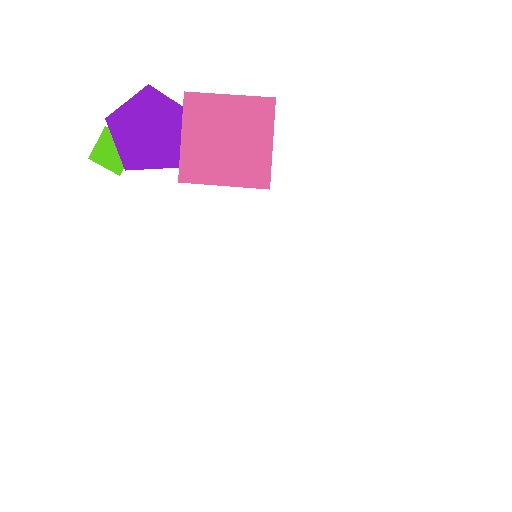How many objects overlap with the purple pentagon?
2 objects overlap with the purple pentagon.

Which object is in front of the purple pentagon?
The pink square is in front of the purple pentagon.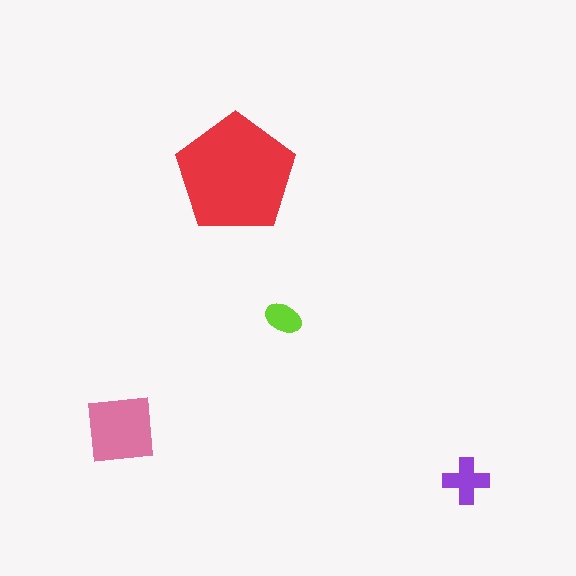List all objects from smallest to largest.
The lime ellipse, the purple cross, the pink square, the red pentagon.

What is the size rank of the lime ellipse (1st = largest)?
4th.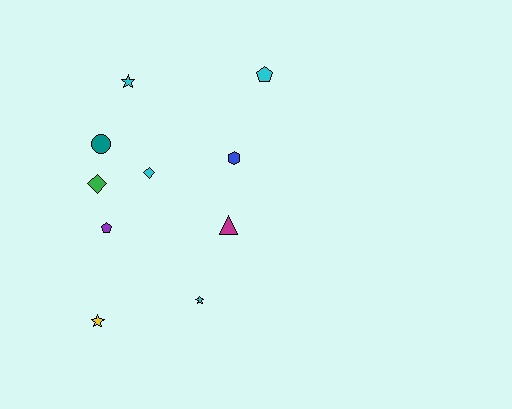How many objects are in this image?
There are 10 objects.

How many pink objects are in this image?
There are no pink objects.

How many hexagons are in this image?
There is 1 hexagon.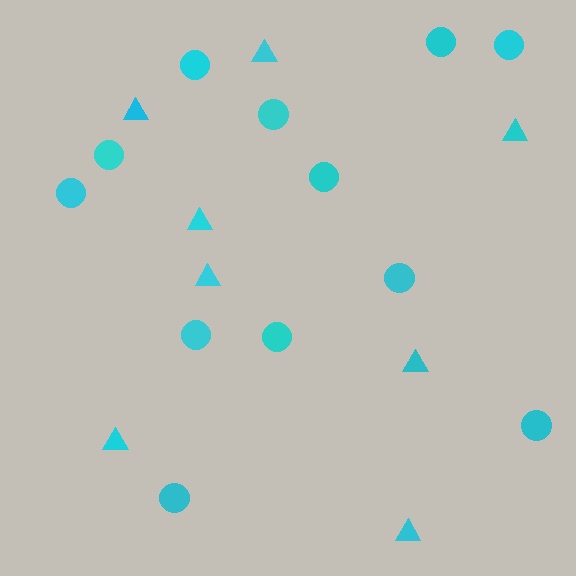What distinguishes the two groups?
There are 2 groups: one group of circles (12) and one group of triangles (8).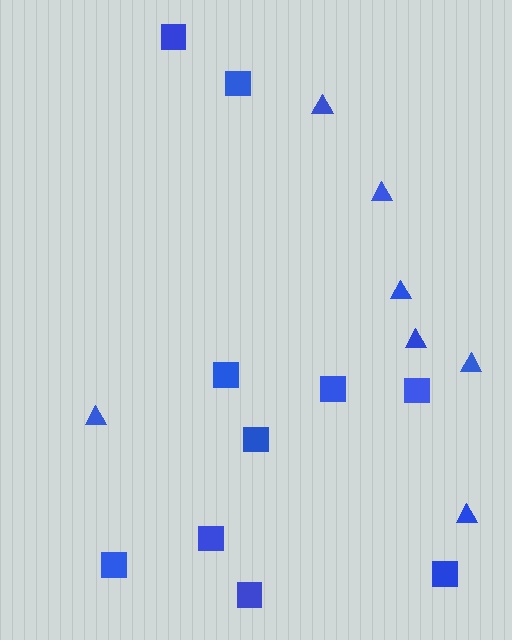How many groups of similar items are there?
There are 2 groups: one group of triangles (7) and one group of squares (10).